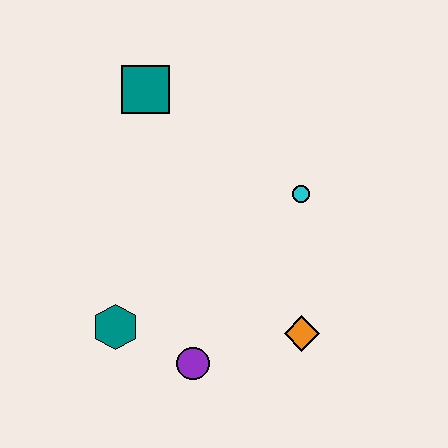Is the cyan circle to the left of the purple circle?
No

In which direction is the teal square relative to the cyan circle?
The teal square is to the left of the cyan circle.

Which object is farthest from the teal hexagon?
The teal square is farthest from the teal hexagon.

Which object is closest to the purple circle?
The teal hexagon is closest to the purple circle.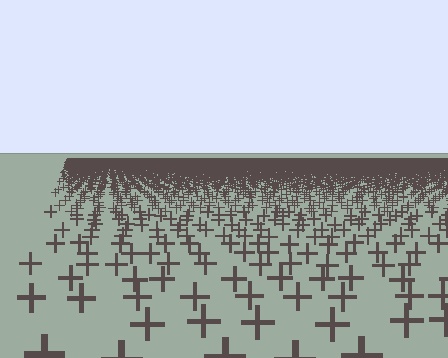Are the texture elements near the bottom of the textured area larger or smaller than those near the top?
Larger. Near the bottom, elements are closer to the viewer and appear at a bigger on-screen size.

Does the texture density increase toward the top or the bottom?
Density increases toward the top.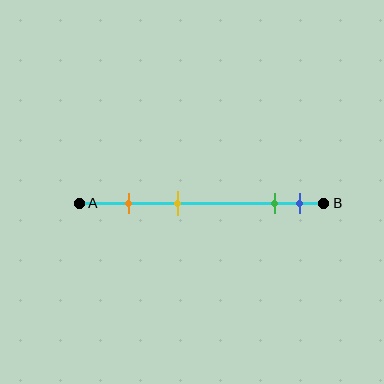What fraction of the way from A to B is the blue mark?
The blue mark is approximately 90% (0.9) of the way from A to B.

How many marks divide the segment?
There are 4 marks dividing the segment.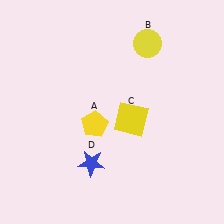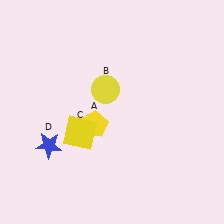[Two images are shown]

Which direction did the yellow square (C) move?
The yellow square (C) moved left.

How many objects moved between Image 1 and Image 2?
3 objects moved between the two images.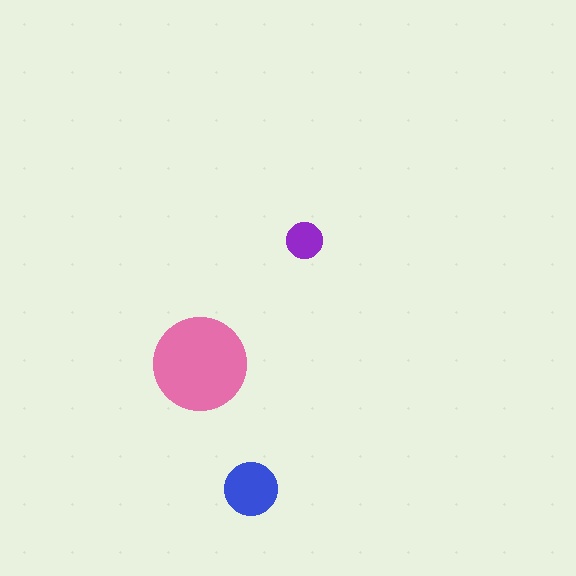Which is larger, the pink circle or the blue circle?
The pink one.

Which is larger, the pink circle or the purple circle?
The pink one.